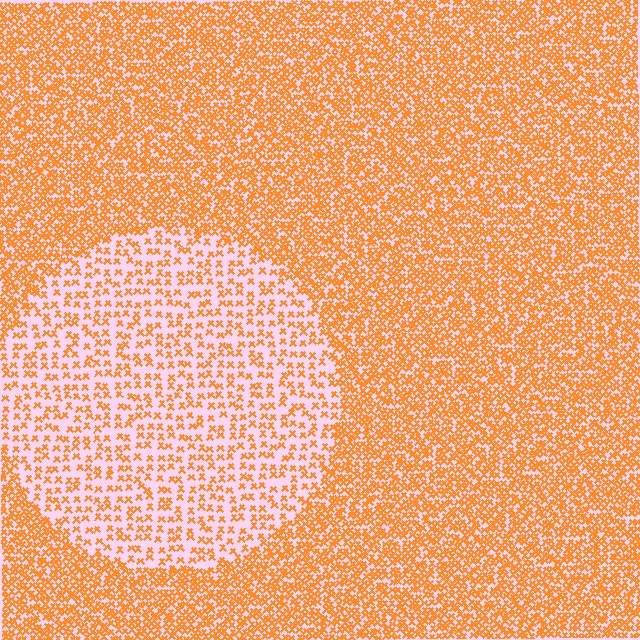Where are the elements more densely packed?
The elements are more densely packed outside the circle boundary.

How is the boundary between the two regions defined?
The boundary is defined by a change in element density (approximately 2.4x ratio). All elements are the same color, size, and shape.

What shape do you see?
I see a circle.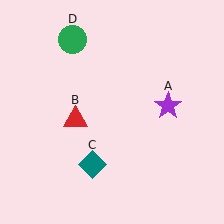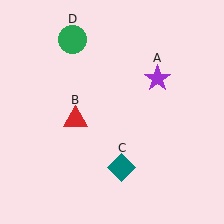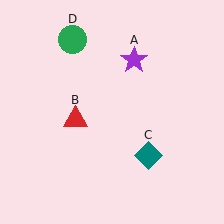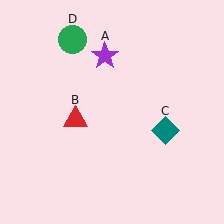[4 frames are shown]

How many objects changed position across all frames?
2 objects changed position: purple star (object A), teal diamond (object C).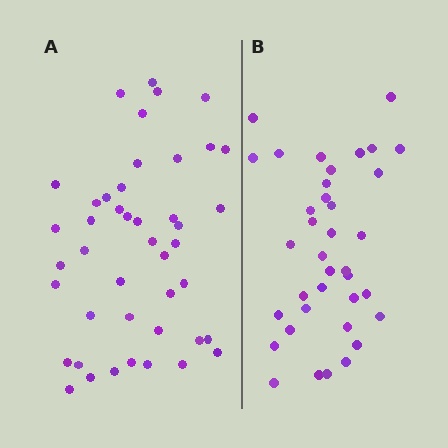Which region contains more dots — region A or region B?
Region A (the left region) has more dots.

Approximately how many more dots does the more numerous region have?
Region A has roughly 8 or so more dots than region B.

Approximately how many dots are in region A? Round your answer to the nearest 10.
About 40 dots. (The exact count is 44, which rounds to 40.)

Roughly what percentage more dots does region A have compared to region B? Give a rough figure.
About 20% more.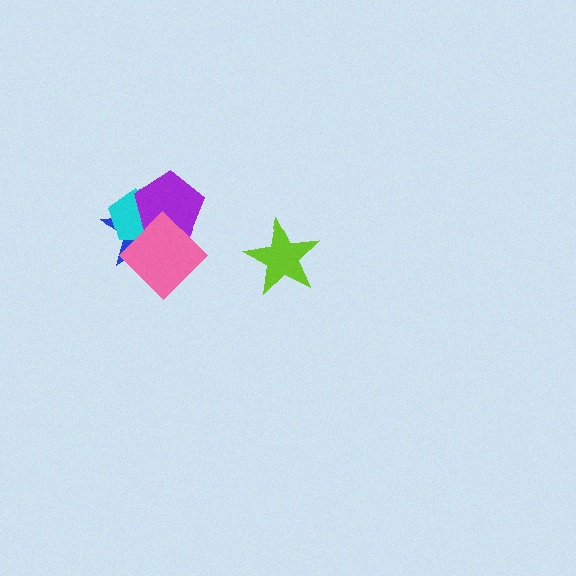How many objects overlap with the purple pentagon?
3 objects overlap with the purple pentagon.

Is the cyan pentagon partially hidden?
Yes, it is partially covered by another shape.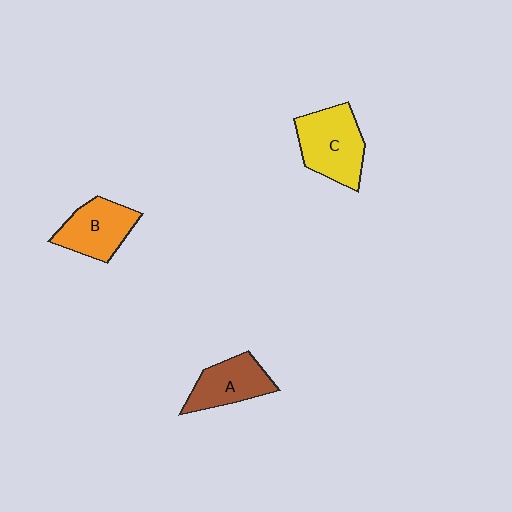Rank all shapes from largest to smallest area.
From largest to smallest: C (yellow), B (orange), A (brown).